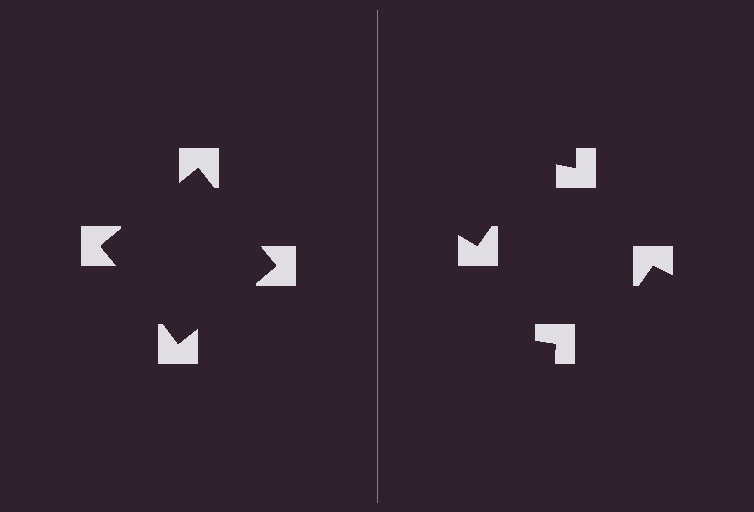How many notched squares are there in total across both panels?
8 — 4 on each side.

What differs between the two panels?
The notched squares are positioned identically on both sides; only the wedge orientations differ. On the left they align to a square; on the right they are misaligned.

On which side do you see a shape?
An illusory square appears on the left side. On the right side the wedge cuts are rotated, so no coherent shape forms.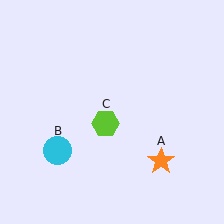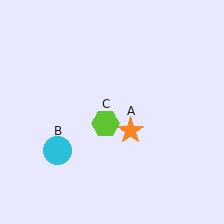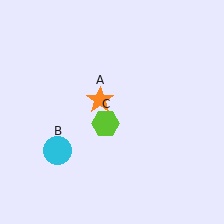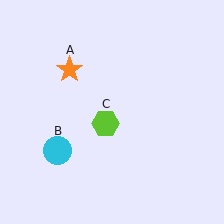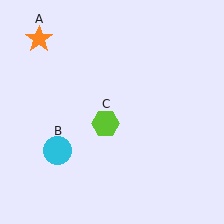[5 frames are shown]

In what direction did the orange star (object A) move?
The orange star (object A) moved up and to the left.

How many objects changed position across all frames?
1 object changed position: orange star (object A).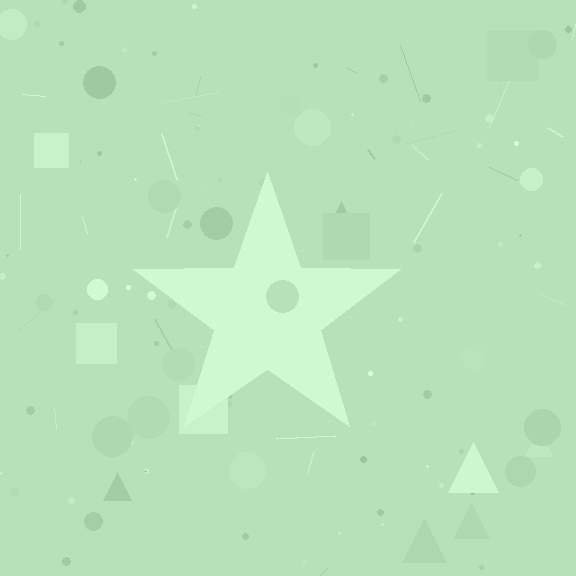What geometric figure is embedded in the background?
A star is embedded in the background.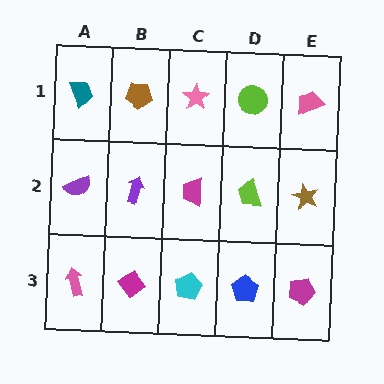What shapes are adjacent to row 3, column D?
A lime trapezoid (row 2, column D), a cyan pentagon (row 3, column C), a magenta pentagon (row 3, column E).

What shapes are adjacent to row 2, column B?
A brown pentagon (row 1, column B), a magenta diamond (row 3, column B), a purple semicircle (row 2, column A), a magenta trapezoid (row 2, column C).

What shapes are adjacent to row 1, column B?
A purple arrow (row 2, column B), a teal trapezoid (row 1, column A), a pink star (row 1, column C).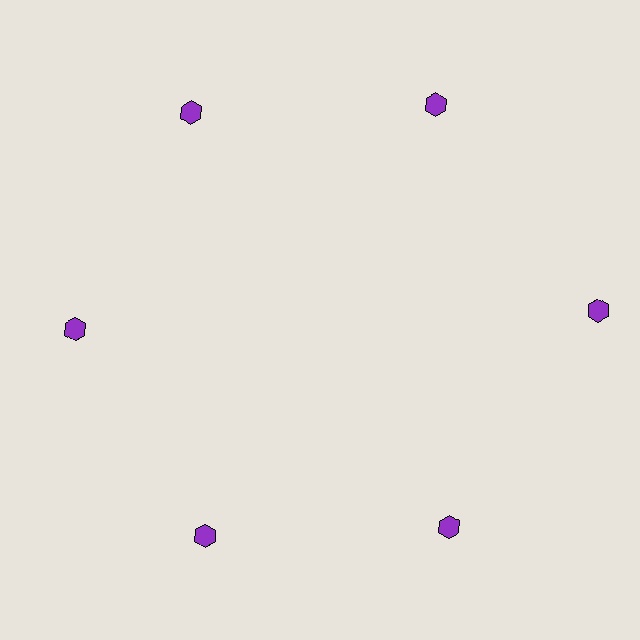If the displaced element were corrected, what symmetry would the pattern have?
It would have 6-fold rotational symmetry — the pattern would map onto itself every 60 degrees.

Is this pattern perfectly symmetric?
No. The 6 purple hexagons are arranged in a ring, but one element near the 3 o'clock position is pushed outward from the center, breaking the 6-fold rotational symmetry.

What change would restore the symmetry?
The symmetry would be restored by moving it inward, back onto the ring so that all 6 hexagons sit at equal angles and equal distance from the center.